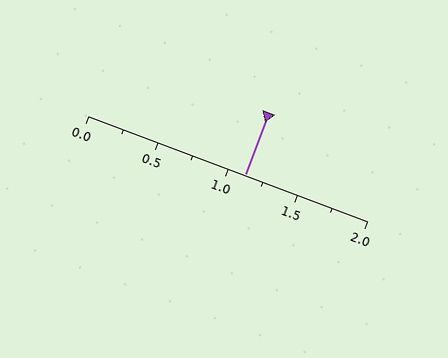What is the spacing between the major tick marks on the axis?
The major ticks are spaced 0.5 apart.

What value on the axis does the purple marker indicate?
The marker indicates approximately 1.12.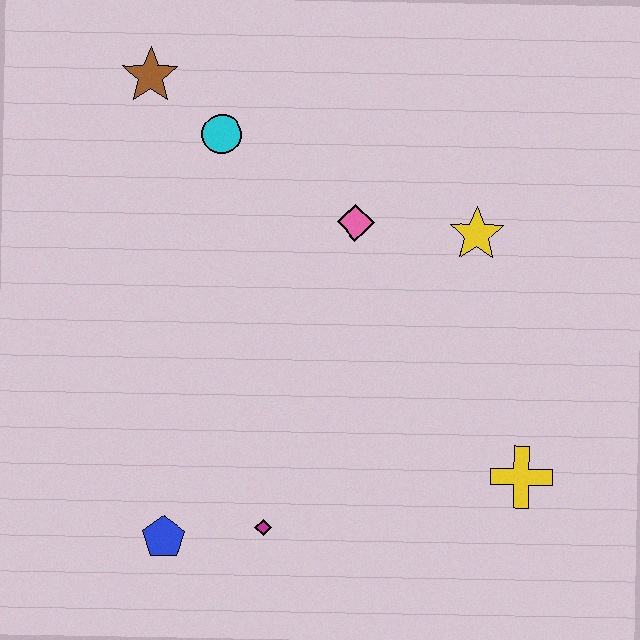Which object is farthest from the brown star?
The yellow cross is farthest from the brown star.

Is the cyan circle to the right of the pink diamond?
No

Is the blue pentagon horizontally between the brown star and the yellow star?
Yes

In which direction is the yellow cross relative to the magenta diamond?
The yellow cross is to the right of the magenta diamond.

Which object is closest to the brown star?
The cyan circle is closest to the brown star.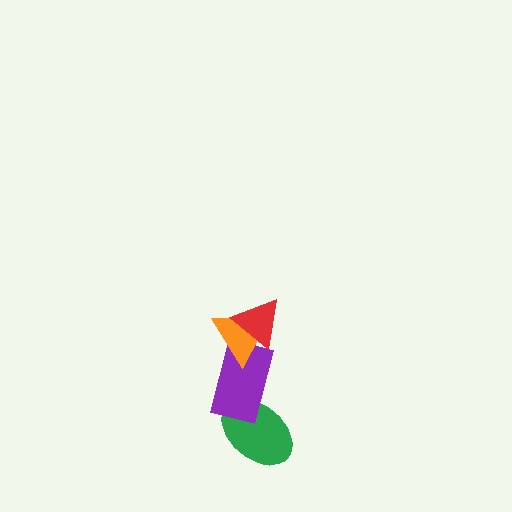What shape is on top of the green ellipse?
The purple rectangle is on top of the green ellipse.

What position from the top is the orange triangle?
The orange triangle is 2nd from the top.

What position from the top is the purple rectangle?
The purple rectangle is 3rd from the top.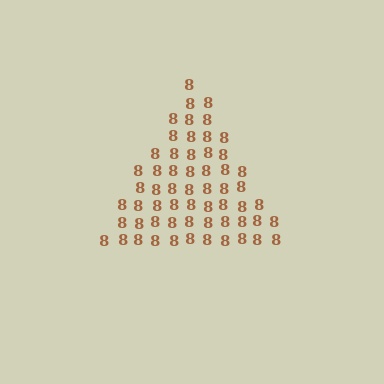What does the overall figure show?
The overall figure shows a triangle.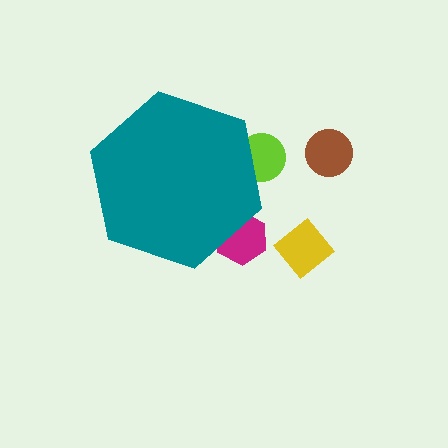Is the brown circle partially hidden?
No, the brown circle is fully visible.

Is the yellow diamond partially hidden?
No, the yellow diamond is fully visible.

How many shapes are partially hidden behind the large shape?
2 shapes are partially hidden.